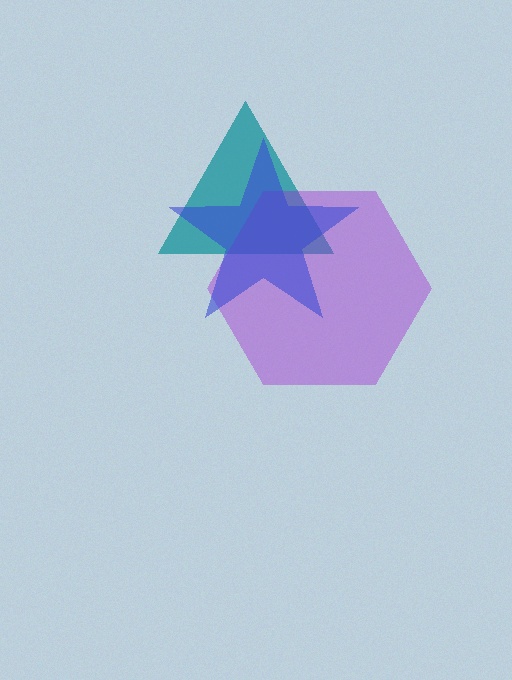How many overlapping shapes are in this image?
There are 3 overlapping shapes in the image.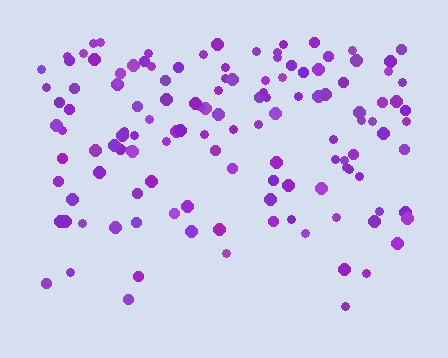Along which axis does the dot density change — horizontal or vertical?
Vertical.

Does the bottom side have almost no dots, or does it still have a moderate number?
Still a moderate number, just noticeably fewer than the top.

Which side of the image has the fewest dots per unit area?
The bottom.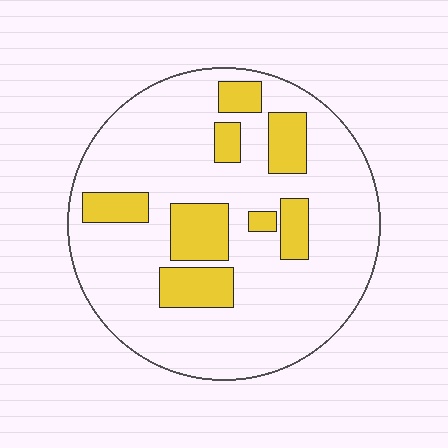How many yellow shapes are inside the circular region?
8.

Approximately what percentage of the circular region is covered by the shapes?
Approximately 20%.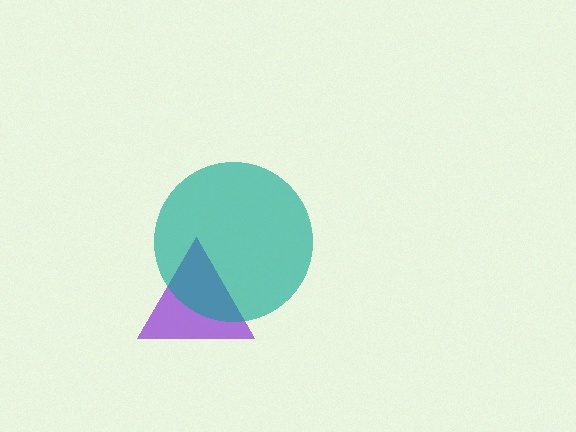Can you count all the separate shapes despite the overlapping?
Yes, there are 2 separate shapes.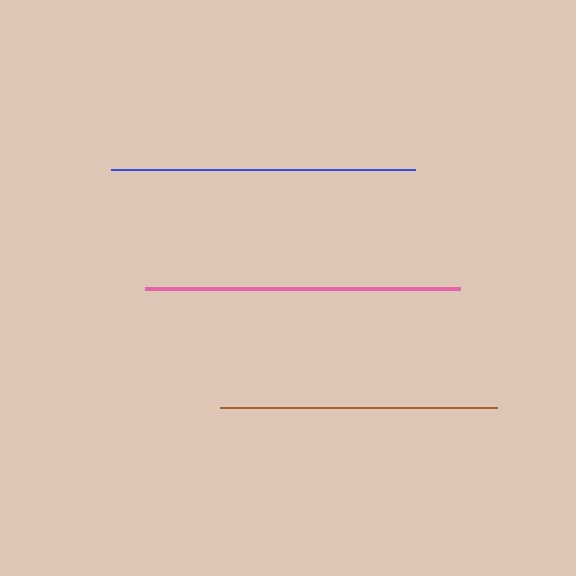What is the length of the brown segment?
The brown segment is approximately 276 pixels long.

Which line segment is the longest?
The pink line is the longest at approximately 315 pixels.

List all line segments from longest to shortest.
From longest to shortest: pink, blue, brown.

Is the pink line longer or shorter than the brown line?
The pink line is longer than the brown line.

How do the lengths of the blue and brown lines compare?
The blue and brown lines are approximately the same length.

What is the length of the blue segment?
The blue segment is approximately 304 pixels long.